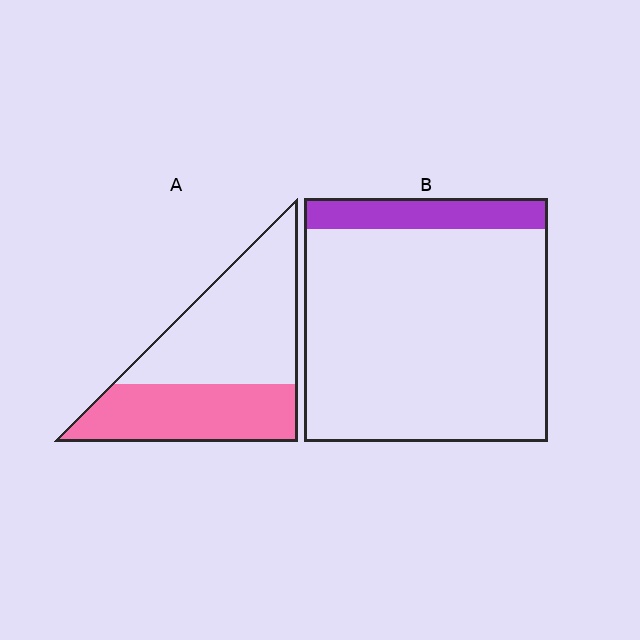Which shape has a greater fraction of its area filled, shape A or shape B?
Shape A.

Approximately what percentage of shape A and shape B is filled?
A is approximately 40% and B is approximately 15%.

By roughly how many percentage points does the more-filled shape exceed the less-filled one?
By roughly 30 percentage points (A over B).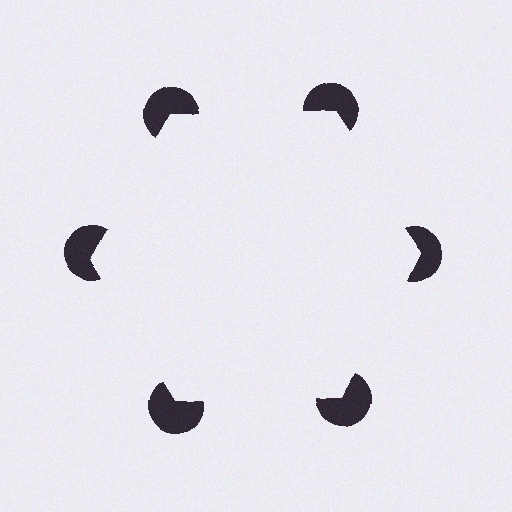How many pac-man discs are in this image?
There are 6 — one at each vertex of the illusory hexagon.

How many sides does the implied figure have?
6 sides.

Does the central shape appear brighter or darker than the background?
It typically appears slightly brighter than the background, even though no actual brightness change is drawn.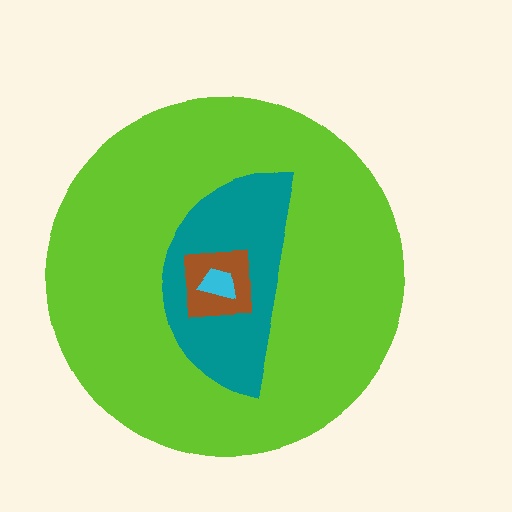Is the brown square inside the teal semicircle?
Yes.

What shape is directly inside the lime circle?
The teal semicircle.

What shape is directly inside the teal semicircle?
The brown square.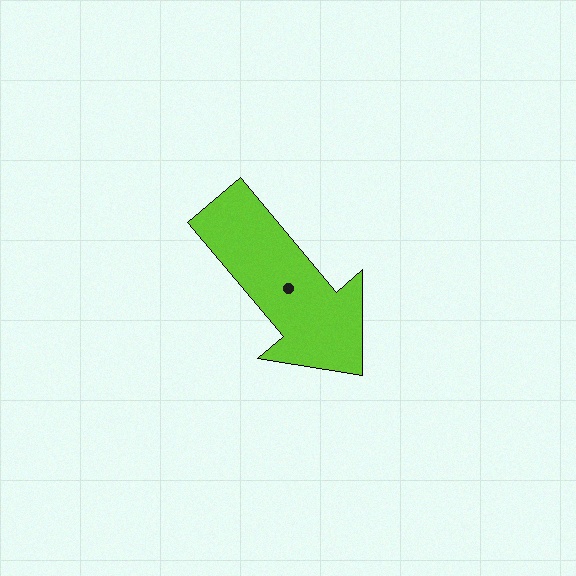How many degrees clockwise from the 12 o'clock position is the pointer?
Approximately 140 degrees.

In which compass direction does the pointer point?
Southeast.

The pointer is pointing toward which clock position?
Roughly 5 o'clock.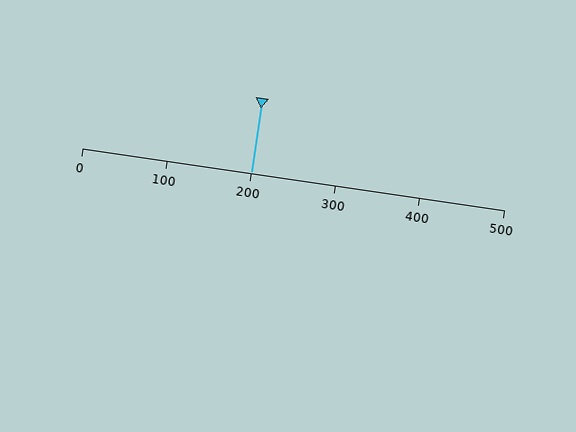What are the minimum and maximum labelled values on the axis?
The axis runs from 0 to 500.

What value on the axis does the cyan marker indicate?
The marker indicates approximately 200.